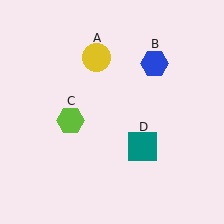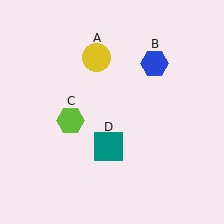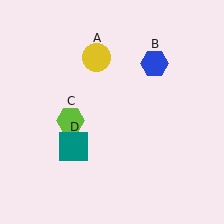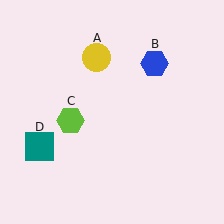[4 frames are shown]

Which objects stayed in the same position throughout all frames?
Yellow circle (object A) and blue hexagon (object B) and lime hexagon (object C) remained stationary.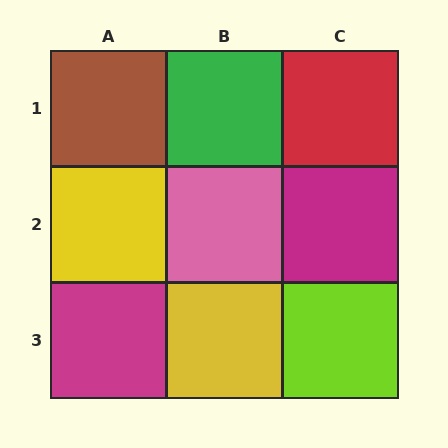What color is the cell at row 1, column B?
Green.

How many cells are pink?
1 cell is pink.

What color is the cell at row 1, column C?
Red.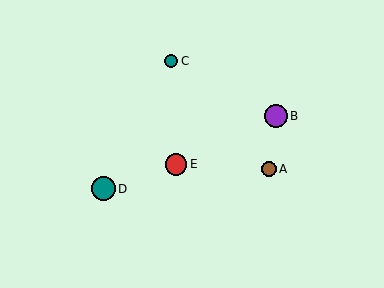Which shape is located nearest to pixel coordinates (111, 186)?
The teal circle (labeled D) at (103, 189) is nearest to that location.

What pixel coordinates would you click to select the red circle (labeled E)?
Click at (176, 164) to select the red circle E.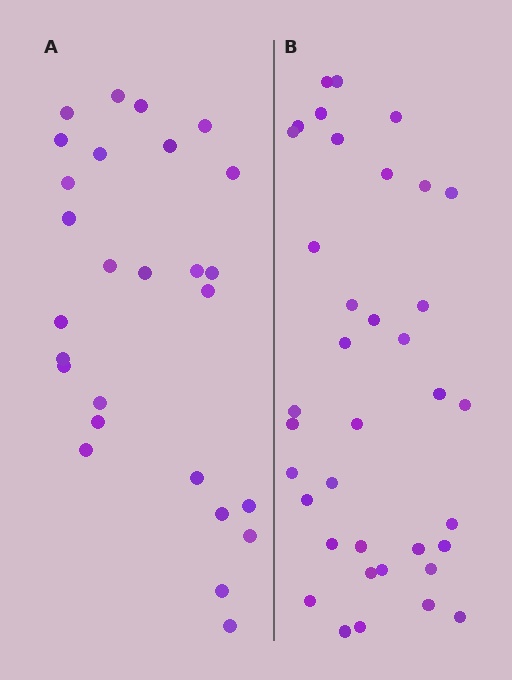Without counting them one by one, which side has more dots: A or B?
Region B (the right region) has more dots.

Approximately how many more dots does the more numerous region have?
Region B has roughly 10 or so more dots than region A.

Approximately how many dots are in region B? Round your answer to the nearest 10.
About 40 dots. (The exact count is 37, which rounds to 40.)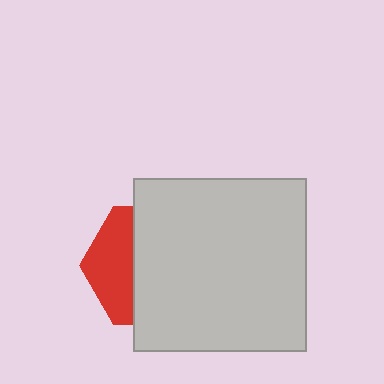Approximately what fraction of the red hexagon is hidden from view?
Roughly 64% of the red hexagon is hidden behind the light gray square.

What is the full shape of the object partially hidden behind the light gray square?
The partially hidden object is a red hexagon.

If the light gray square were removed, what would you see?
You would see the complete red hexagon.